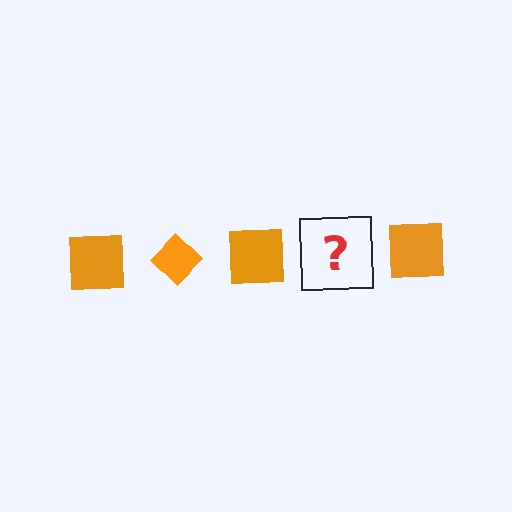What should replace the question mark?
The question mark should be replaced with an orange diamond.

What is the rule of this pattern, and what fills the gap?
The rule is that the pattern cycles through square, diamond shapes in orange. The gap should be filled with an orange diamond.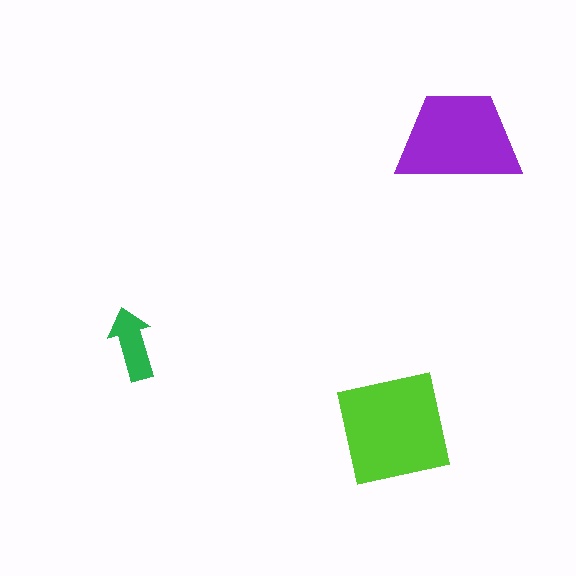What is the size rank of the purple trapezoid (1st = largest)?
2nd.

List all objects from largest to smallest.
The lime square, the purple trapezoid, the green arrow.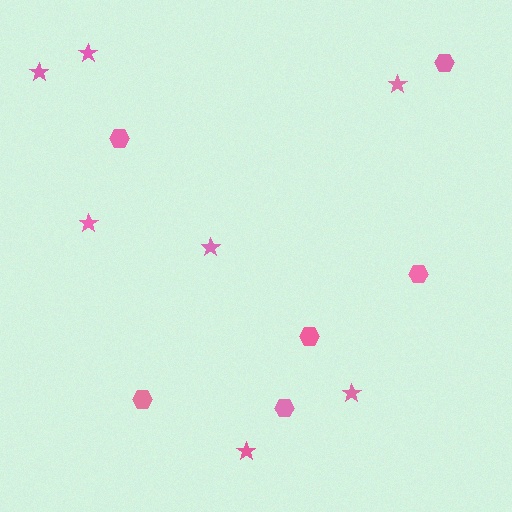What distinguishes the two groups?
There are 2 groups: one group of hexagons (6) and one group of stars (7).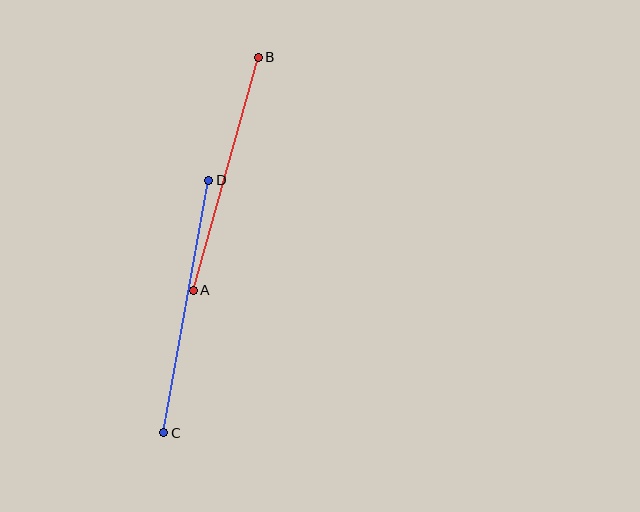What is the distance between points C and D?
The distance is approximately 256 pixels.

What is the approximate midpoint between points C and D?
The midpoint is at approximately (186, 306) pixels.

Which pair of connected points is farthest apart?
Points C and D are farthest apart.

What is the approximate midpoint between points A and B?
The midpoint is at approximately (226, 174) pixels.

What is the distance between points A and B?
The distance is approximately 242 pixels.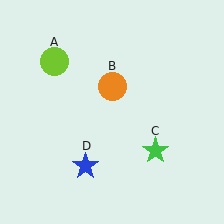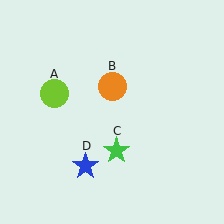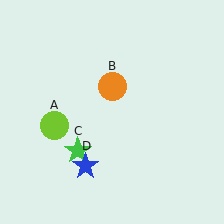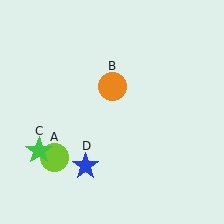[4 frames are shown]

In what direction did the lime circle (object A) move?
The lime circle (object A) moved down.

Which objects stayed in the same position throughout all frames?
Orange circle (object B) and blue star (object D) remained stationary.